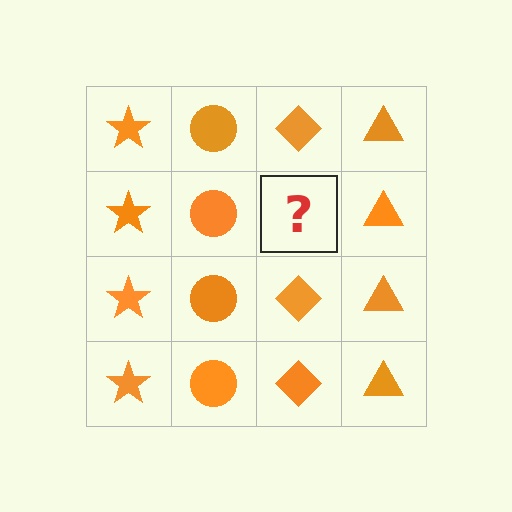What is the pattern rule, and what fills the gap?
The rule is that each column has a consistent shape. The gap should be filled with an orange diamond.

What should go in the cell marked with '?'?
The missing cell should contain an orange diamond.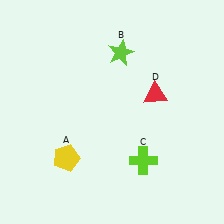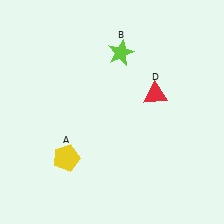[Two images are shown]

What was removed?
The lime cross (C) was removed in Image 2.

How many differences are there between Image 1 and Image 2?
There is 1 difference between the two images.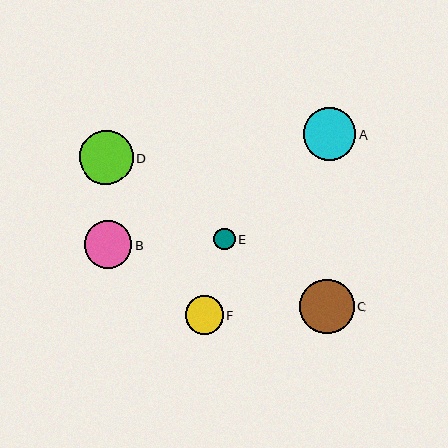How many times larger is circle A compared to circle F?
Circle A is approximately 1.4 times the size of circle F.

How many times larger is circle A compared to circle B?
Circle A is approximately 1.1 times the size of circle B.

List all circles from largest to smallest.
From largest to smallest: C, D, A, B, F, E.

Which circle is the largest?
Circle C is the largest with a size of approximately 55 pixels.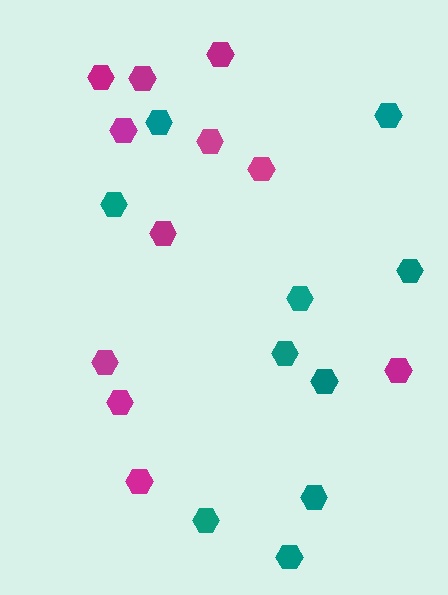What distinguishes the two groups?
There are 2 groups: one group of teal hexagons (10) and one group of magenta hexagons (11).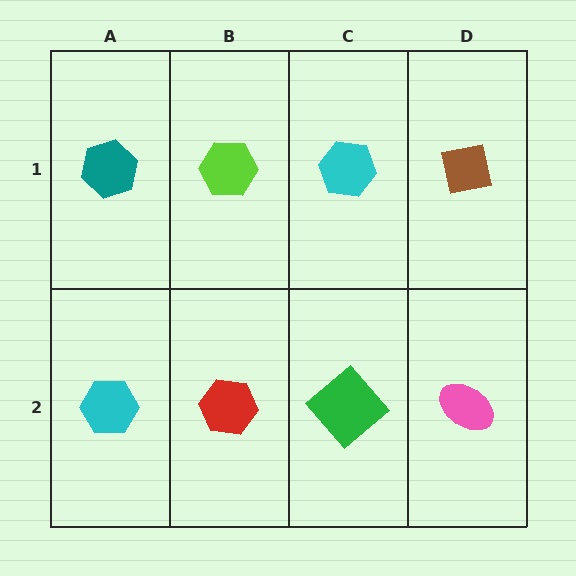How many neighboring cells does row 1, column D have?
2.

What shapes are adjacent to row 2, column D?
A brown square (row 1, column D), a green diamond (row 2, column C).